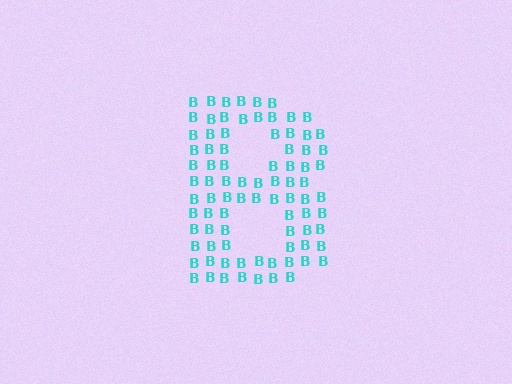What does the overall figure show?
The overall figure shows the letter B.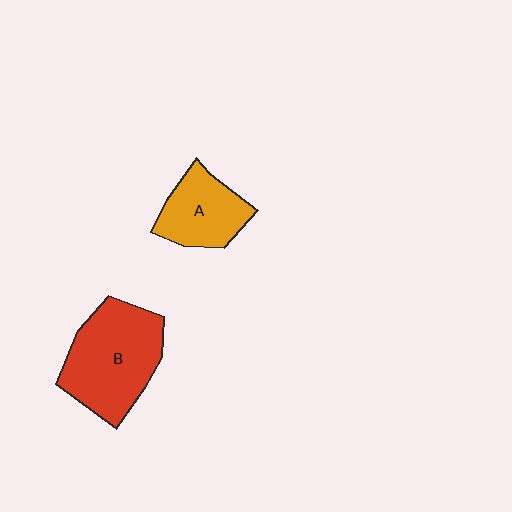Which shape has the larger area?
Shape B (red).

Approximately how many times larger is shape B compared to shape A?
Approximately 1.6 times.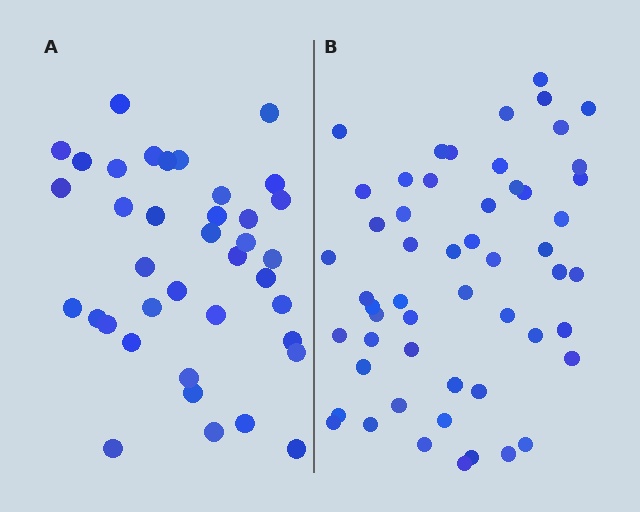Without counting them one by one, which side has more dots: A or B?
Region B (the right region) has more dots.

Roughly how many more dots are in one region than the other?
Region B has approximately 15 more dots than region A.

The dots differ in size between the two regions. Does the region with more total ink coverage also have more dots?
No. Region A has more total ink coverage because its dots are larger, but region B actually contains more individual dots. Total area can be misleading — the number of items is what matters here.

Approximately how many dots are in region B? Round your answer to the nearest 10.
About 50 dots. (The exact count is 54, which rounds to 50.)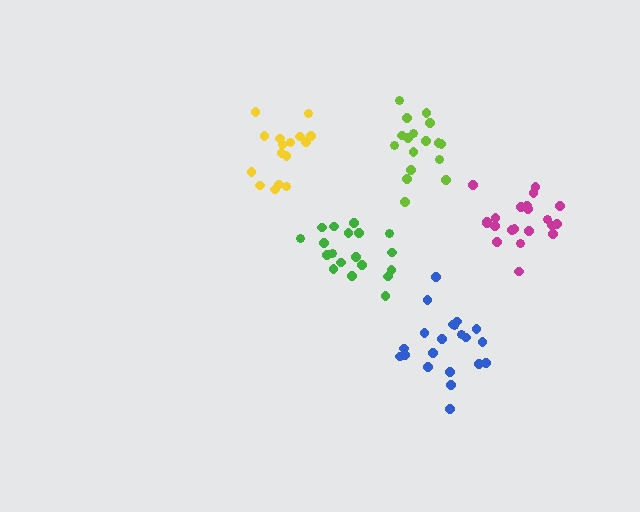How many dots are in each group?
Group 1: 21 dots, Group 2: 17 dots, Group 3: 21 dots, Group 4: 19 dots, Group 5: 16 dots (94 total).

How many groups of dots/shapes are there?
There are 5 groups.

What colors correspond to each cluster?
The clusters are colored: blue, lime, magenta, green, yellow.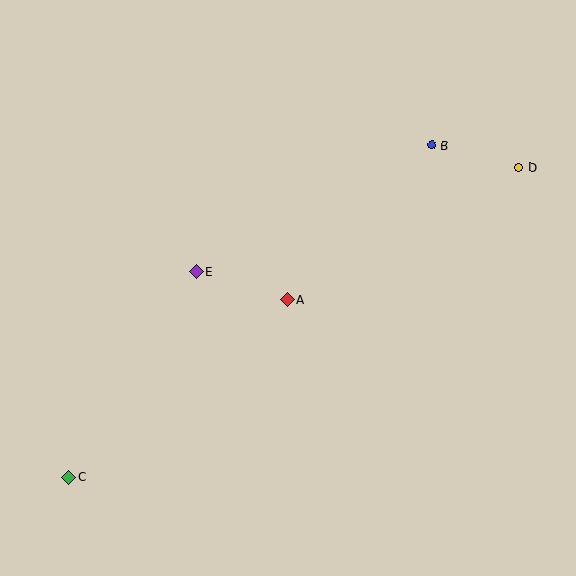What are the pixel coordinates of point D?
Point D is at (519, 167).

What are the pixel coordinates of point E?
Point E is at (196, 272).